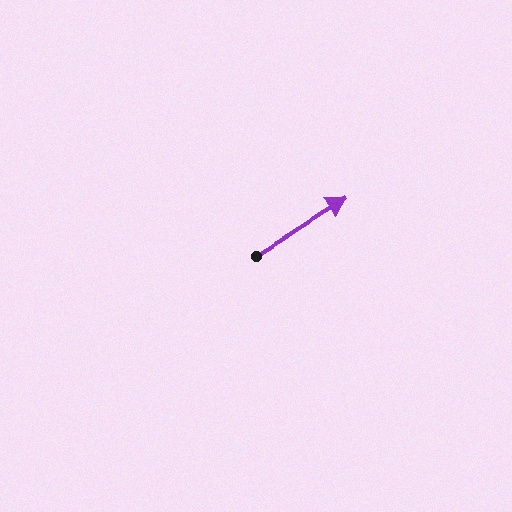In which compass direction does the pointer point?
Northeast.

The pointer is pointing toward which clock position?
Roughly 2 o'clock.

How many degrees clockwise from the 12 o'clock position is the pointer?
Approximately 58 degrees.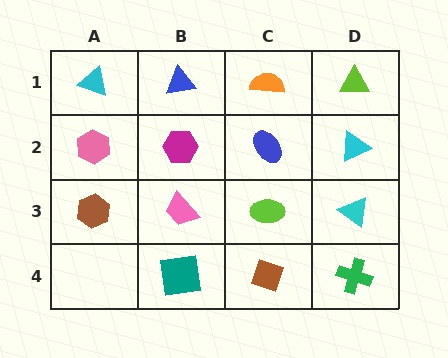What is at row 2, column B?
A magenta hexagon.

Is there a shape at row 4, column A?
No, that cell is empty.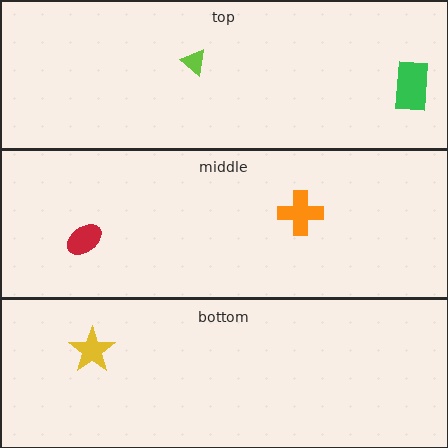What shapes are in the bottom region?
The yellow star.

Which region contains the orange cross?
The middle region.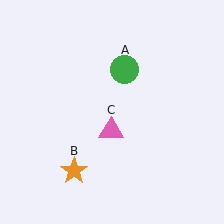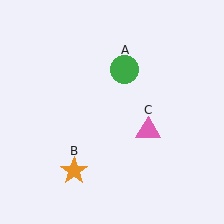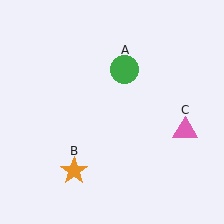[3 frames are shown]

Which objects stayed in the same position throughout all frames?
Green circle (object A) and orange star (object B) remained stationary.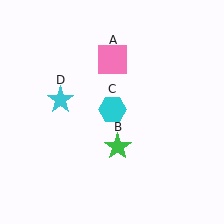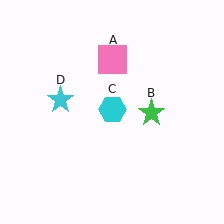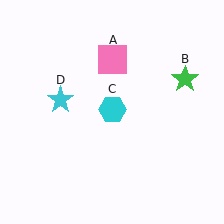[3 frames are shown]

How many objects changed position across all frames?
1 object changed position: green star (object B).